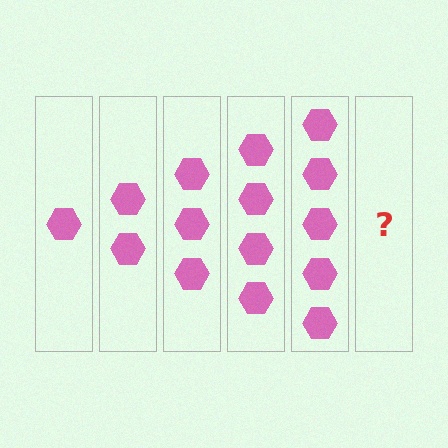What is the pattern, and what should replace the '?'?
The pattern is that each step adds one more hexagon. The '?' should be 6 hexagons.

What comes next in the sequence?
The next element should be 6 hexagons.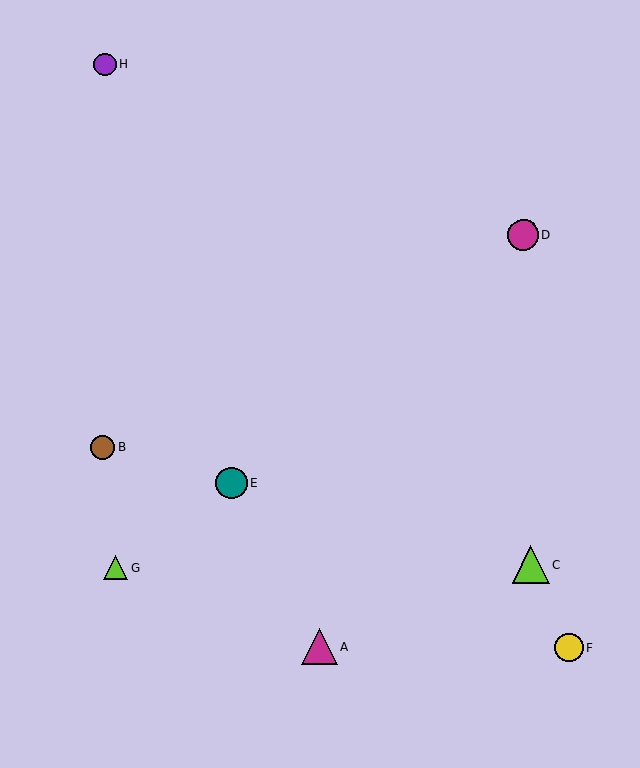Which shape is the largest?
The lime triangle (labeled C) is the largest.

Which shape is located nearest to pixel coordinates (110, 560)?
The lime triangle (labeled G) at (116, 568) is nearest to that location.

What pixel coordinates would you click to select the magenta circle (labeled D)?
Click at (523, 234) to select the magenta circle D.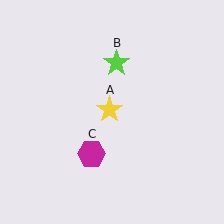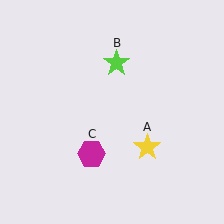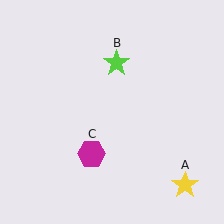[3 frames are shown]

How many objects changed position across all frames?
1 object changed position: yellow star (object A).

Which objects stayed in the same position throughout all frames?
Lime star (object B) and magenta hexagon (object C) remained stationary.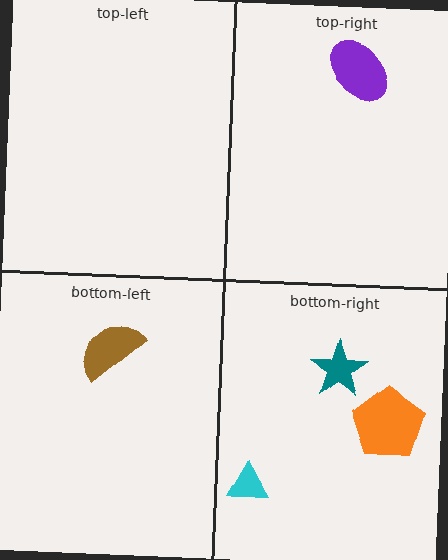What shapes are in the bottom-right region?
The orange pentagon, the teal star, the cyan triangle.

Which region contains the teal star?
The bottom-right region.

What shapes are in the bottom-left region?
The brown semicircle.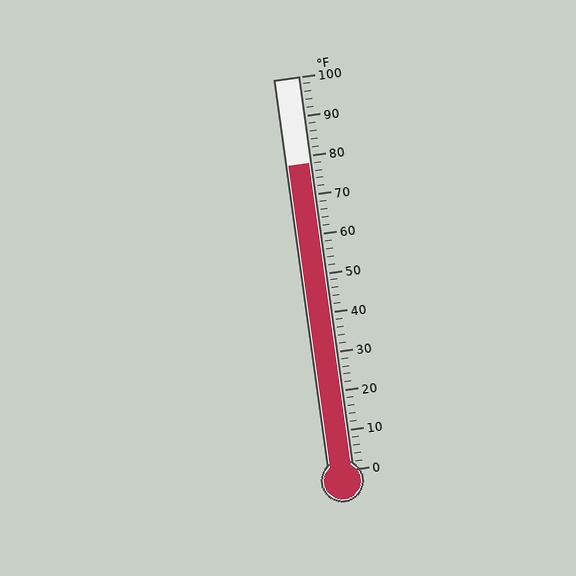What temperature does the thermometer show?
The thermometer shows approximately 78°F.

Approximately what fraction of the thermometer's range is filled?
The thermometer is filled to approximately 80% of its range.